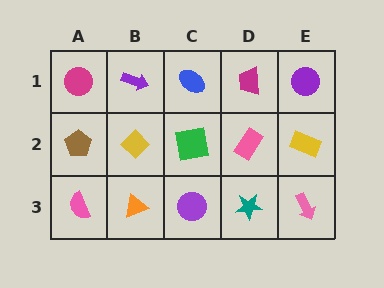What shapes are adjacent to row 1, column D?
A pink rectangle (row 2, column D), a blue ellipse (row 1, column C), a purple circle (row 1, column E).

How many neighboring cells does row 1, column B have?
3.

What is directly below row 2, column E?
A pink arrow.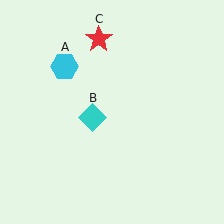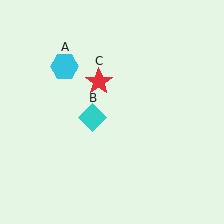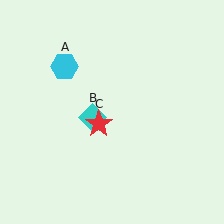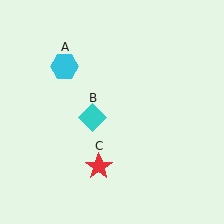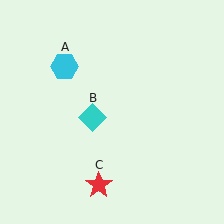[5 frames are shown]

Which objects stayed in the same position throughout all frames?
Cyan hexagon (object A) and cyan diamond (object B) remained stationary.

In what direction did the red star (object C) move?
The red star (object C) moved down.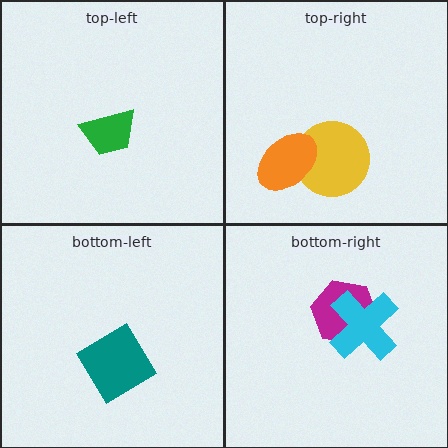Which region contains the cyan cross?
The bottom-right region.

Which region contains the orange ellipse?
The top-right region.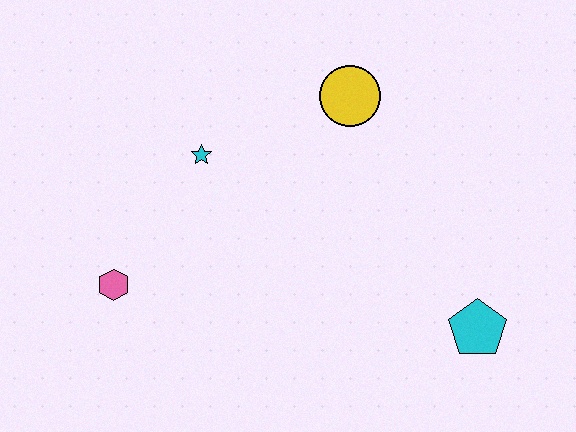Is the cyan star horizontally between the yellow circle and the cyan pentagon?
No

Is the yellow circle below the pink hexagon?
No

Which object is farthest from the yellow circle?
The pink hexagon is farthest from the yellow circle.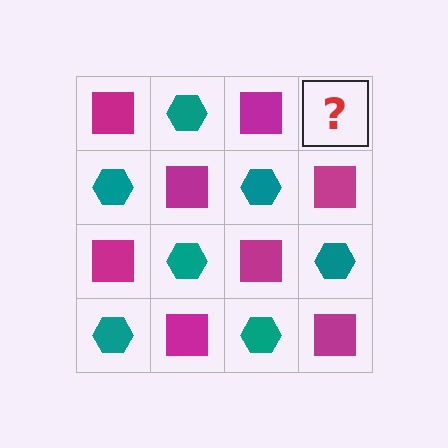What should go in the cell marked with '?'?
The missing cell should contain a teal hexagon.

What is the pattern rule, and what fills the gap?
The rule is that it alternates magenta square and teal hexagon in a checkerboard pattern. The gap should be filled with a teal hexagon.